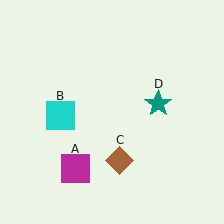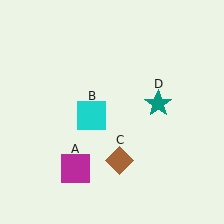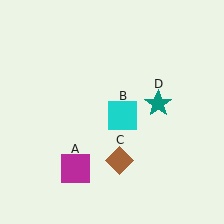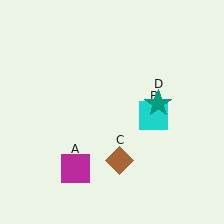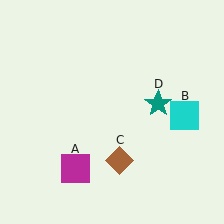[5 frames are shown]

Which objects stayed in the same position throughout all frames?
Magenta square (object A) and brown diamond (object C) and teal star (object D) remained stationary.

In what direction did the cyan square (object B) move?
The cyan square (object B) moved right.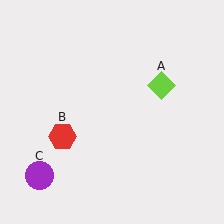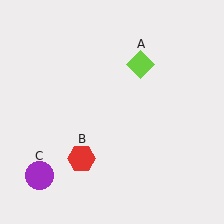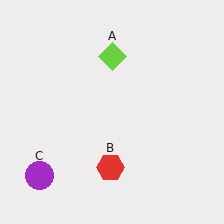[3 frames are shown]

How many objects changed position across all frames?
2 objects changed position: lime diamond (object A), red hexagon (object B).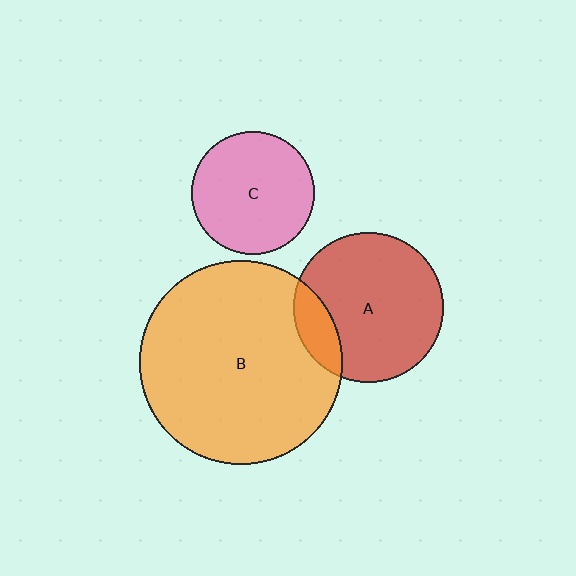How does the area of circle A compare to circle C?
Approximately 1.5 times.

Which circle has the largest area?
Circle B (orange).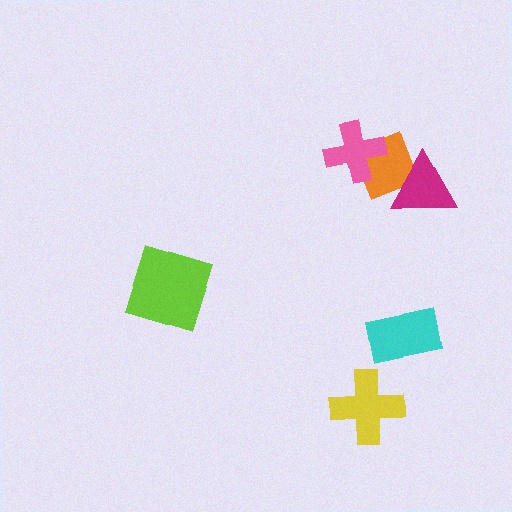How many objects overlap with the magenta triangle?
1 object overlaps with the magenta triangle.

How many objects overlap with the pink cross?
1 object overlaps with the pink cross.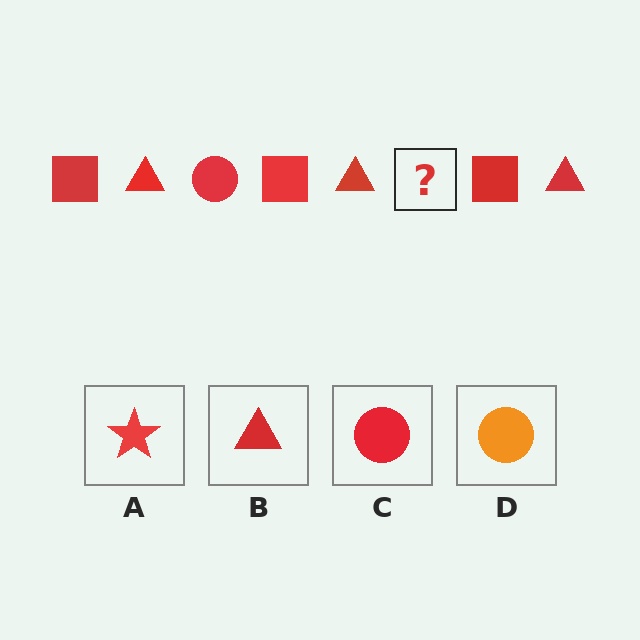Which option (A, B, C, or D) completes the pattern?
C.